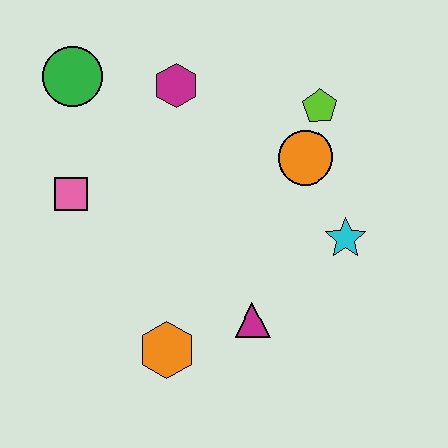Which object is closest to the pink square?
The green circle is closest to the pink square.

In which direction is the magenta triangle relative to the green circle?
The magenta triangle is below the green circle.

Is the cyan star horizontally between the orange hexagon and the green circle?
No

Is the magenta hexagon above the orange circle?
Yes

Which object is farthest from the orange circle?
The green circle is farthest from the orange circle.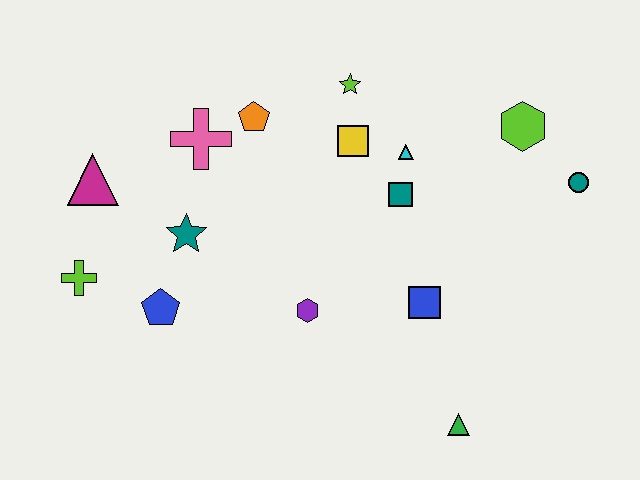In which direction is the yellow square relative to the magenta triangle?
The yellow square is to the right of the magenta triangle.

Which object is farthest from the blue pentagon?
The teal circle is farthest from the blue pentagon.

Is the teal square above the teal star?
Yes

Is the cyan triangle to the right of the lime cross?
Yes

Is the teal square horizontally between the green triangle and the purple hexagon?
Yes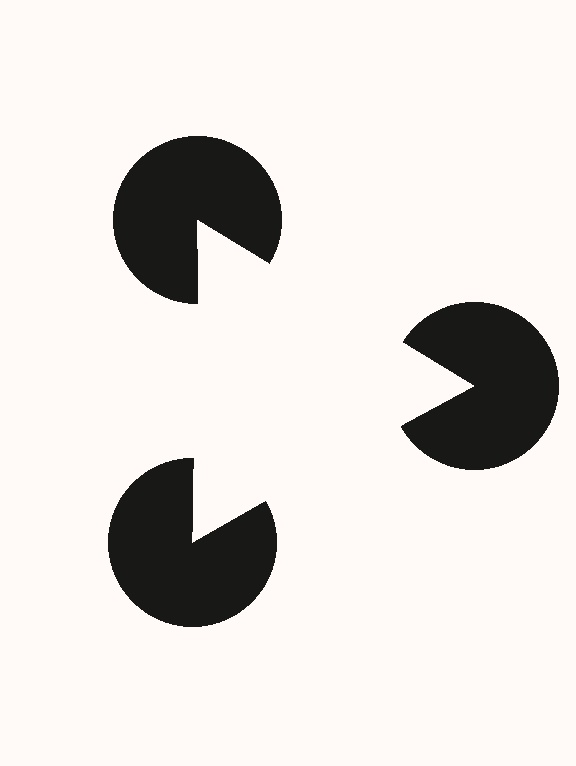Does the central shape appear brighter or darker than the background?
It typically appears slightly brighter than the background, even though no actual brightness change is drawn.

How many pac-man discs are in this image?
There are 3 — one at each vertex of the illusory triangle.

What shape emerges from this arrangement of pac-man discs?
An illusory triangle — its edges are inferred from the aligned wedge cuts in the pac-man discs, not physically drawn.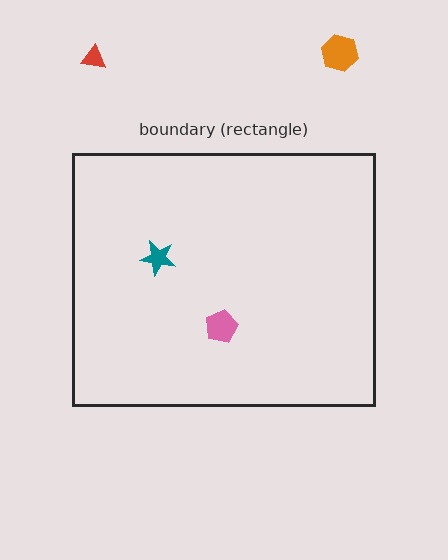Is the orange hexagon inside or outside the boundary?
Outside.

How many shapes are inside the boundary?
2 inside, 2 outside.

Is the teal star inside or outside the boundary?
Inside.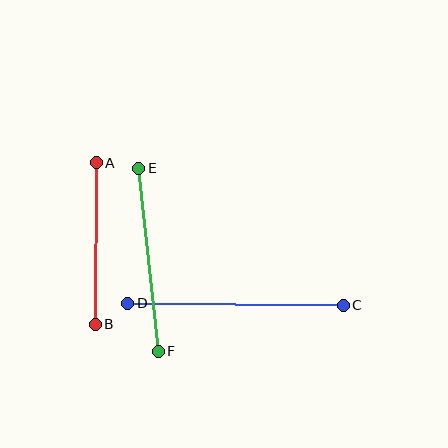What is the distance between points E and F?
The distance is approximately 184 pixels.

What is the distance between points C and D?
The distance is approximately 215 pixels.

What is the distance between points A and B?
The distance is approximately 161 pixels.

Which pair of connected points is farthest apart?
Points C and D are farthest apart.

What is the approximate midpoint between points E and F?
The midpoint is at approximately (149, 260) pixels.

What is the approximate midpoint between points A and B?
The midpoint is at approximately (96, 244) pixels.